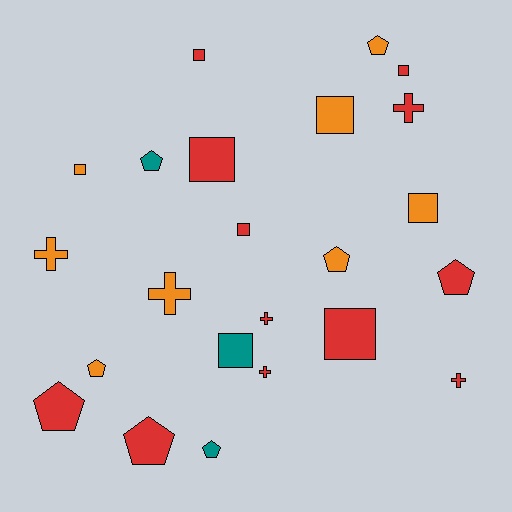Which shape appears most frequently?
Square, with 9 objects.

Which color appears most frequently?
Red, with 12 objects.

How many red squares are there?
There are 5 red squares.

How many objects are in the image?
There are 23 objects.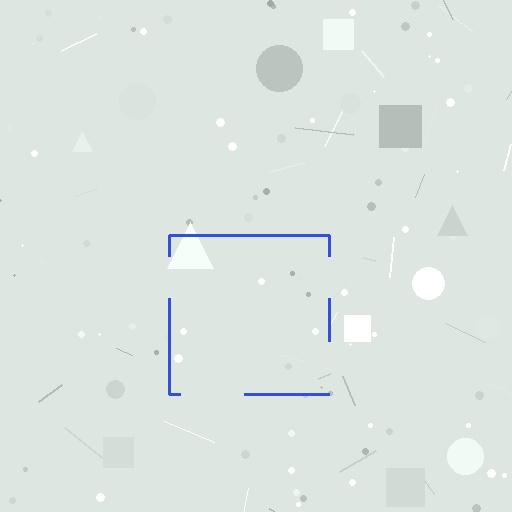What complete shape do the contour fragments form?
The contour fragments form a square.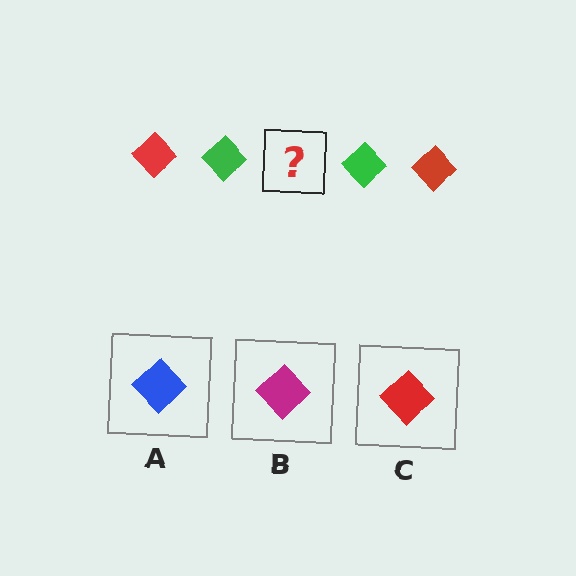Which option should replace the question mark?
Option C.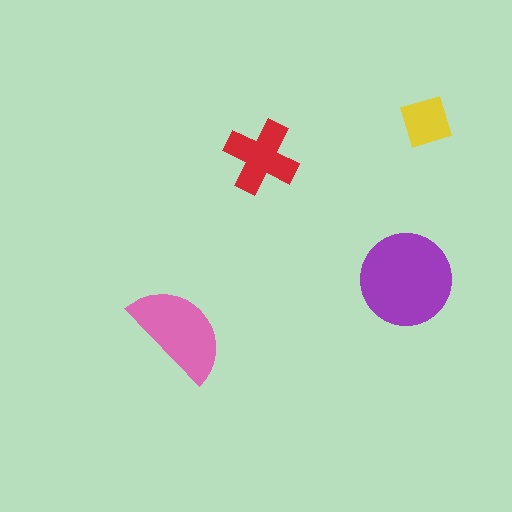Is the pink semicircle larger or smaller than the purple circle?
Smaller.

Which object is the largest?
The purple circle.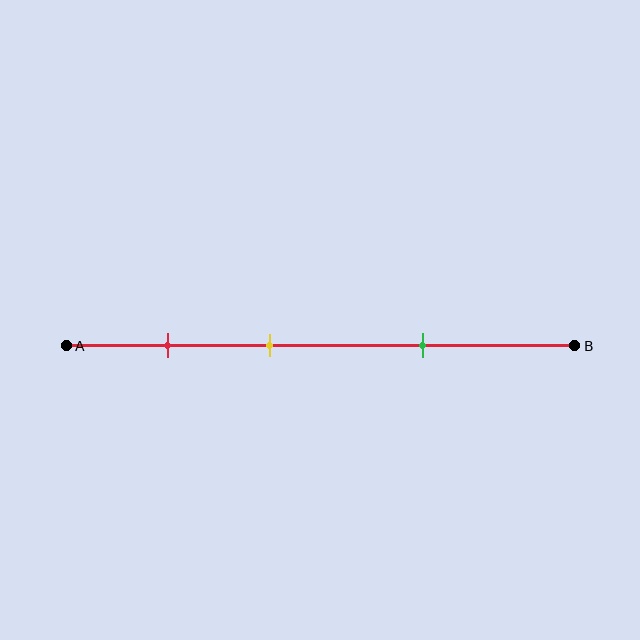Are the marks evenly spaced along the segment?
Yes, the marks are approximately evenly spaced.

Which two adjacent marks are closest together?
The red and yellow marks are the closest adjacent pair.